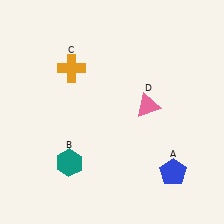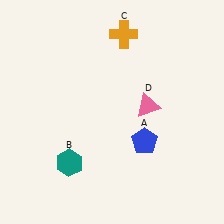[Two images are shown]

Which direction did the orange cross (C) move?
The orange cross (C) moved right.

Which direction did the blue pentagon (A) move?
The blue pentagon (A) moved up.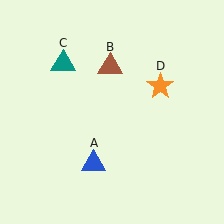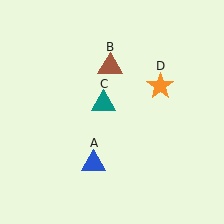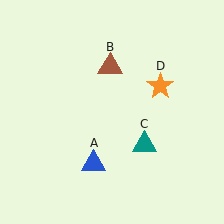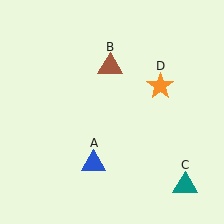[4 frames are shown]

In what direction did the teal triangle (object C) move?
The teal triangle (object C) moved down and to the right.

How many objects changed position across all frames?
1 object changed position: teal triangle (object C).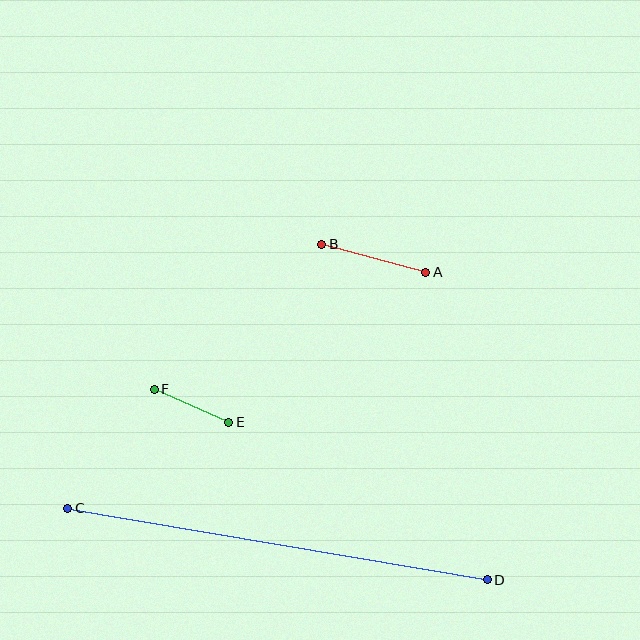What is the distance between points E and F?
The distance is approximately 81 pixels.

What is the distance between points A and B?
The distance is approximately 108 pixels.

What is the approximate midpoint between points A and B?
The midpoint is at approximately (374, 258) pixels.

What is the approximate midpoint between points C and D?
The midpoint is at approximately (277, 544) pixels.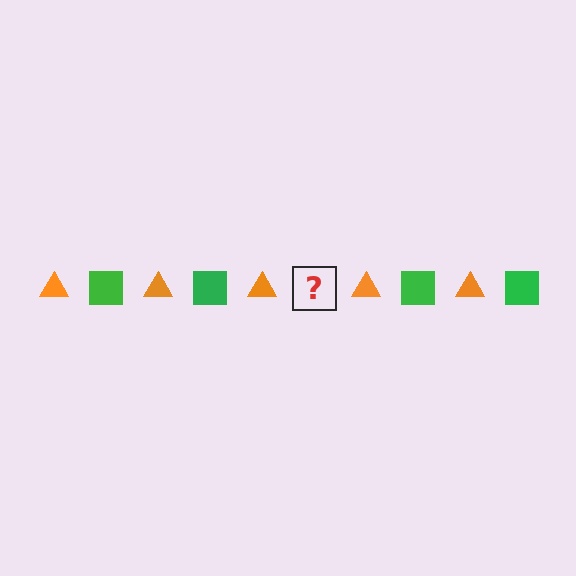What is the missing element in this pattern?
The missing element is a green square.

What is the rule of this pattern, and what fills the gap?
The rule is that the pattern alternates between orange triangle and green square. The gap should be filled with a green square.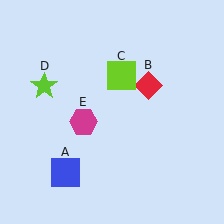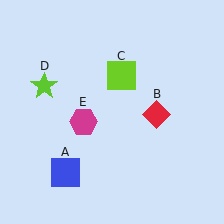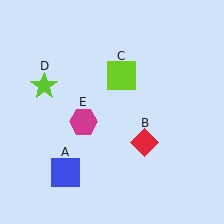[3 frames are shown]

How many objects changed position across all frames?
1 object changed position: red diamond (object B).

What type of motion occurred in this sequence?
The red diamond (object B) rotated clockwise around the center of the scene.